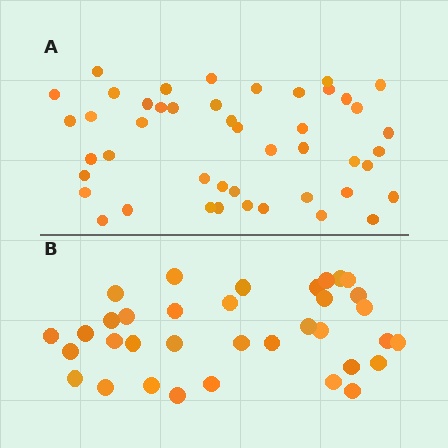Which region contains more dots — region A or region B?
Region A (the top region) has more dots.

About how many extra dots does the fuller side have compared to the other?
Region A has roughly 12 or so more dots than region B.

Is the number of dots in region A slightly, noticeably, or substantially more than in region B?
Region A has noticeably more, but not dramatically so. The ratio is roughly 1.3 to 1.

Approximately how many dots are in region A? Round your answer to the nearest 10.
About 50 dots. (The exact count is 46, which rounds to 50.)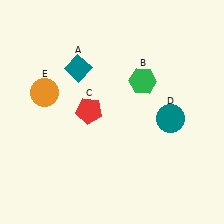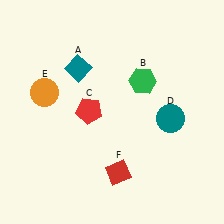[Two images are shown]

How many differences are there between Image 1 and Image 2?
There is 1 difference between the two images.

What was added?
A red diamond (F) was added in Image 2.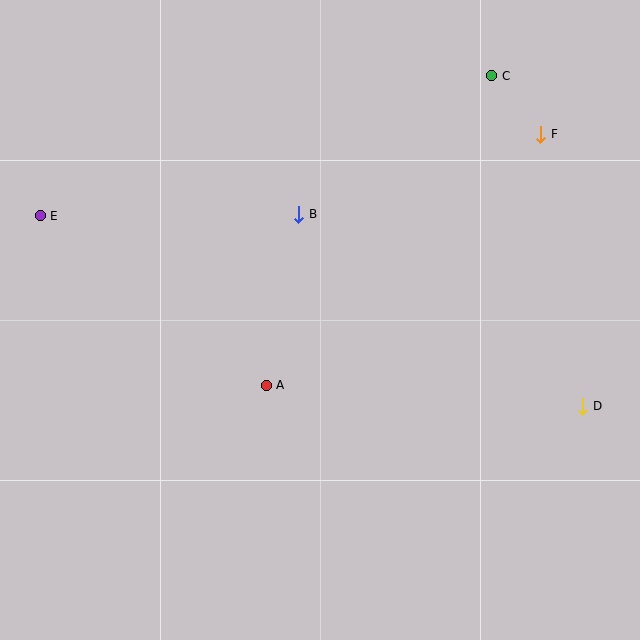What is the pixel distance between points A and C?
The distance between A and C is 383 pixels.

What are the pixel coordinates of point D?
Point D is at (583, 406).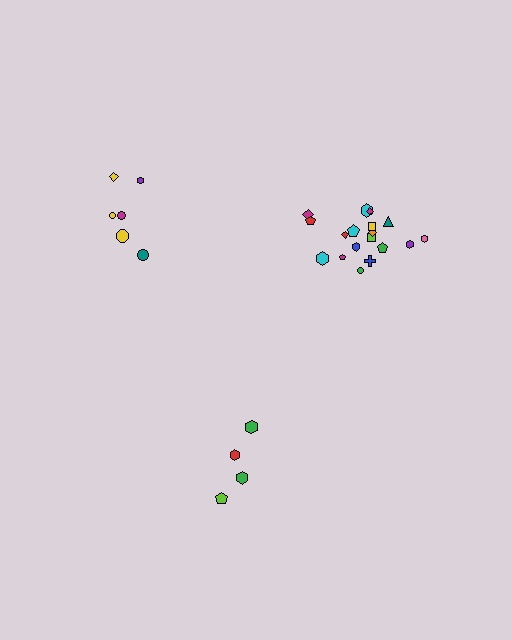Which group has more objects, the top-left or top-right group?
The top-right group.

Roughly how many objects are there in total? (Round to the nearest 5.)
Roughly 30 objects in total.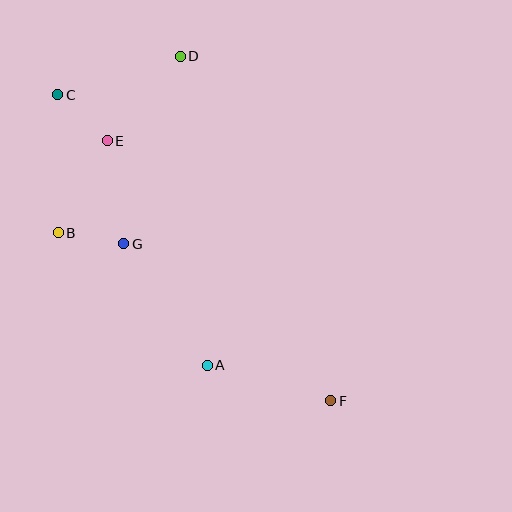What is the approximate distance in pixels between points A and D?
The distance between A and D is approximately 310 pixels.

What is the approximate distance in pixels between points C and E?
The distance between C and E is approximately 68 pixels.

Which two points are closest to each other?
Points B and G are closest to each other.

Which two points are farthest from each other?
Points C and F are farthest from each other.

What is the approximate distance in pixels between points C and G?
The distance between C and G is approximately 163 pixels.